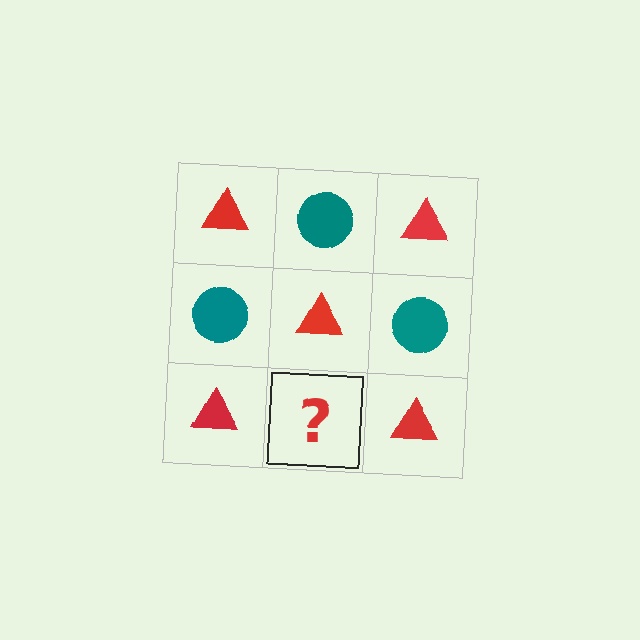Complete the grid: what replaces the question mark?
The question mark should be replaced with a teal circle.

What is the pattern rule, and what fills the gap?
The rule is that it alternates red triangle and teal circle in a checkerboard pattern. The gap should be filled with a teal circle.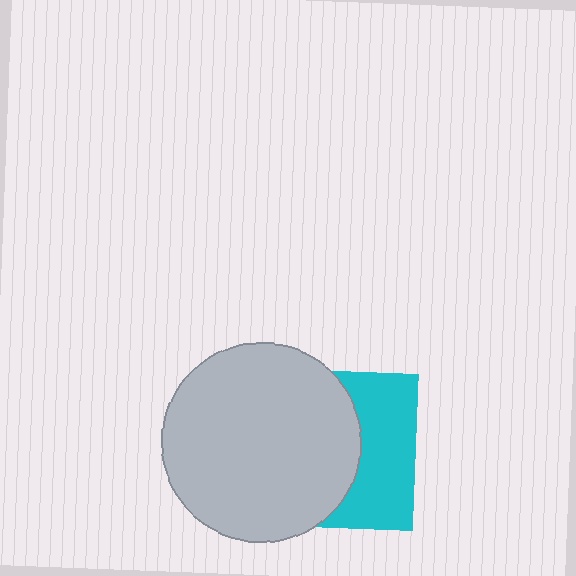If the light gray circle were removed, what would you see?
You would see the complete cyan square.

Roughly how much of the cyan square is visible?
A small part of it is visible (roughly 42%).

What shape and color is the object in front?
The object in front is a light gray circle.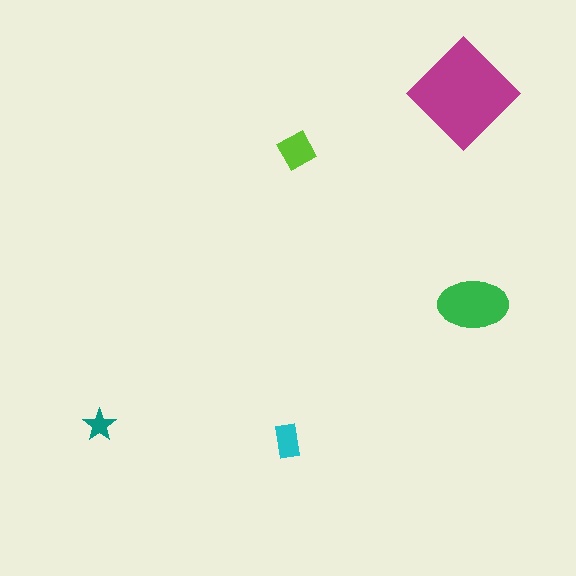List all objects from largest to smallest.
The magenta diamond, the green ellipse, the lime square, the cyan rectangle, the teal star.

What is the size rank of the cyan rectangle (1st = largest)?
4th.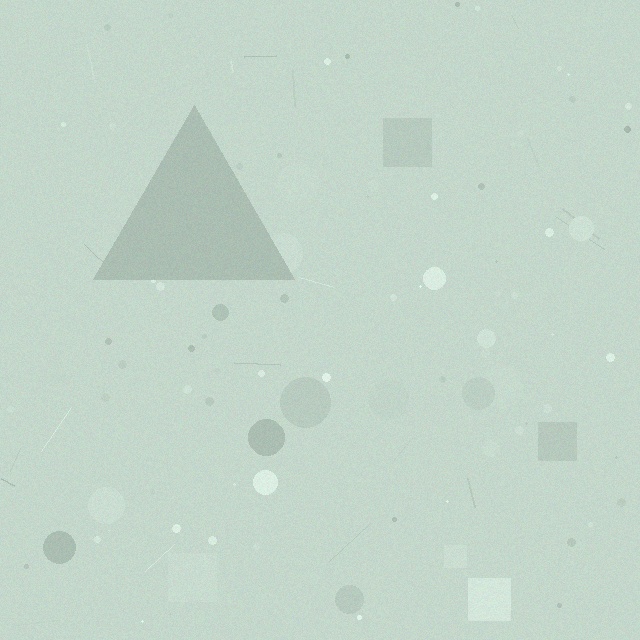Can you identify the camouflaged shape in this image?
The camouflaged shape is a triangle.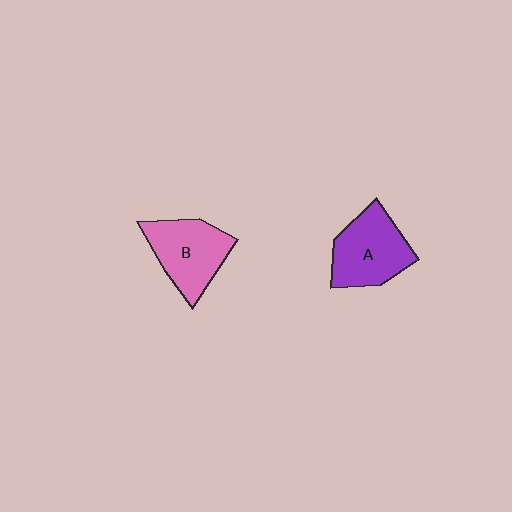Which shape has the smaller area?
Shape B (pink).